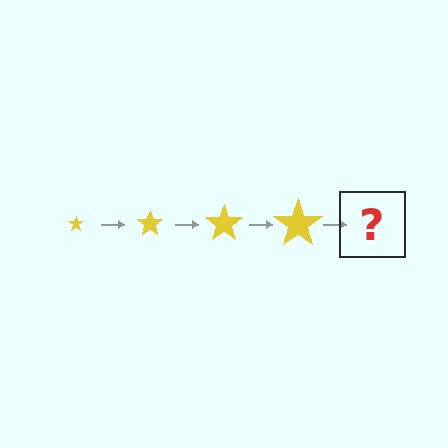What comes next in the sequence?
The next element should be a yellow star, larger than the previous one.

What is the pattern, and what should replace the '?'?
The pattern is that the star gets progressively larger each step. The '?' should be a yellow star, larger than the previous one.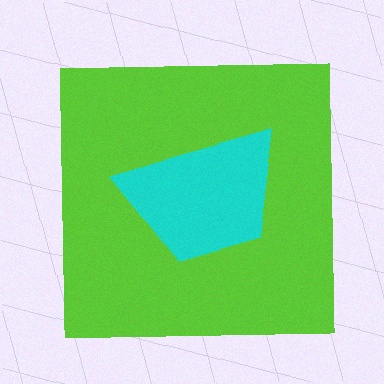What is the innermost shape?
The cyan trapezoid.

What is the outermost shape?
The lime square.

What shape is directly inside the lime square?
The cyan trapezoid.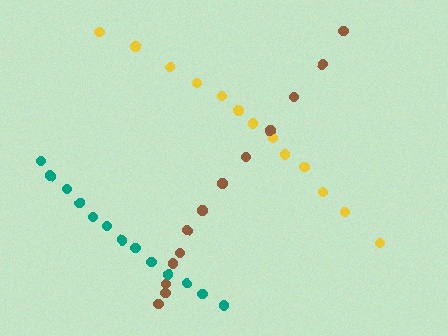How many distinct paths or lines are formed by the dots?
There are 3 distinct paths.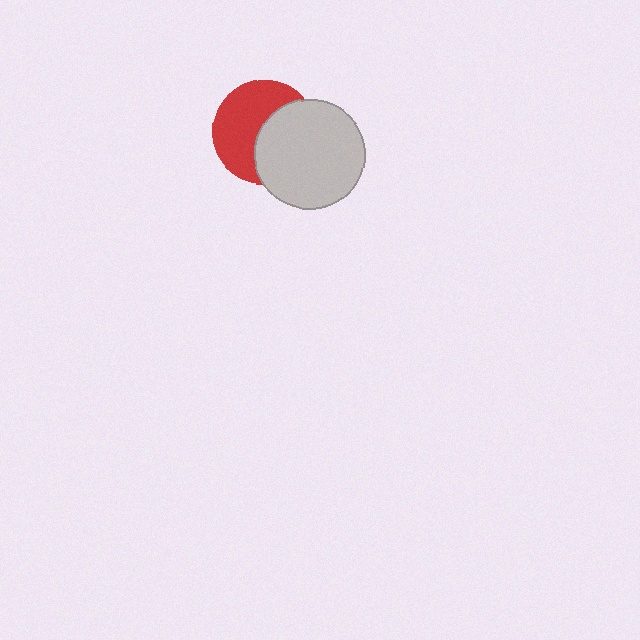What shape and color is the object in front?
The object in front is a light gray circle.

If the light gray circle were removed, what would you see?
You would see the complete red circle.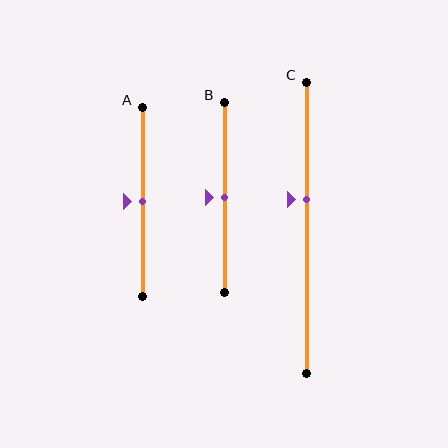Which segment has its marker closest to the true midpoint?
Segment A has its marker closest to the true midpoint.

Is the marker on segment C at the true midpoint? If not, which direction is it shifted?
No, the marker on segment C is shifted upward by about 10% of the segment length.